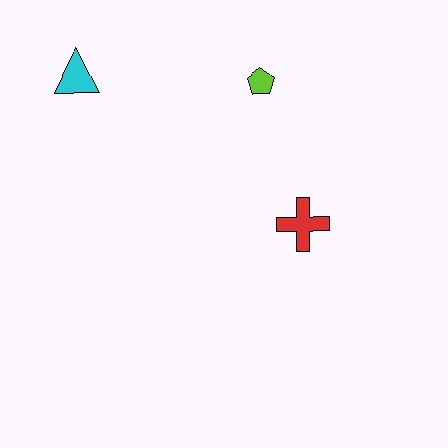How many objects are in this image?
There are 3 objects.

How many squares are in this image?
There are no squares.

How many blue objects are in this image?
There are no blue objects.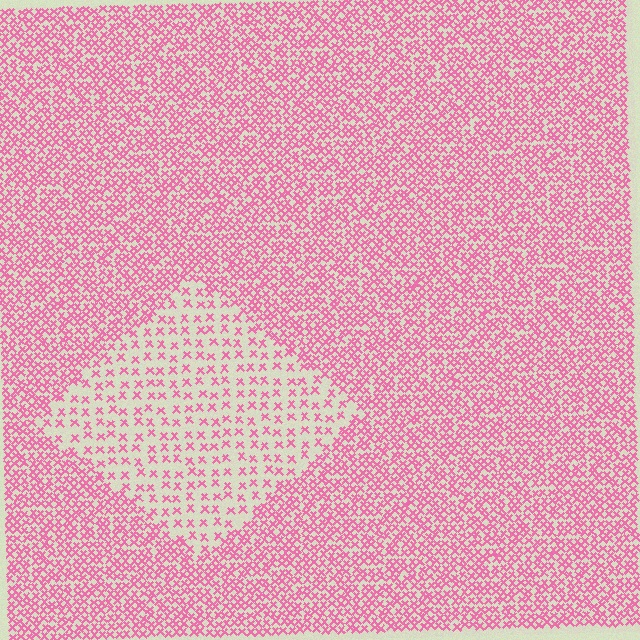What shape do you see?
I see a diamond.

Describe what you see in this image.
The image contains small pink elements arranged at two different densities. A diamond-shaped region is visible where the elements are less densely packed than the surrounding area.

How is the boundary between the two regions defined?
The boundary is defined by a change in element density (approximately 2.4x ratio). All elements are the same color, size, and shape.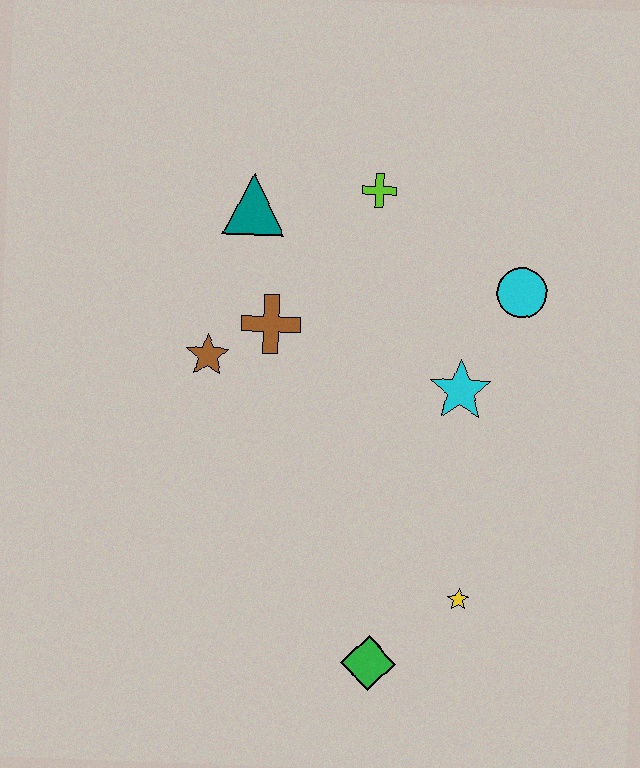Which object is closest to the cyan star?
The cyan circle is closest to the cyan star.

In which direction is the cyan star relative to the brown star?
The cyan star is to the right of the brown star.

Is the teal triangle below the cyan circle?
No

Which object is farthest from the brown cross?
The green diamond is farthest from the brown cross.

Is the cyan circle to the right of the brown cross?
Yes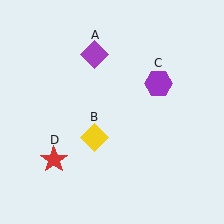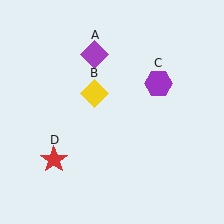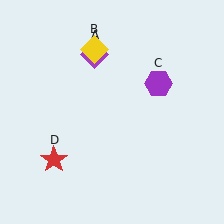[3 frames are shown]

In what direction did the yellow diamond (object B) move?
The yellow diamond (object B) moved up.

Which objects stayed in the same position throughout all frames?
Purple diamond (object A) and purple hexagon (object C) and red star (object D) remained stationary.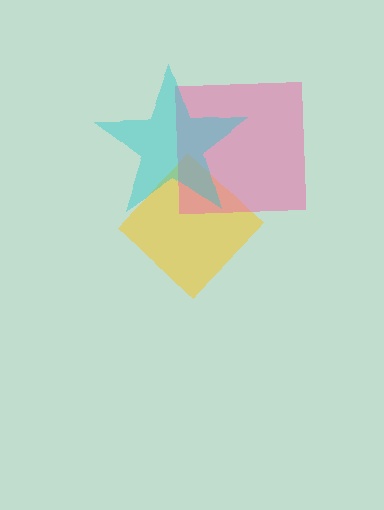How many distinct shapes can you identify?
There are 3 distinct shapes: a yellow diamond, a pink square, a cyan star.